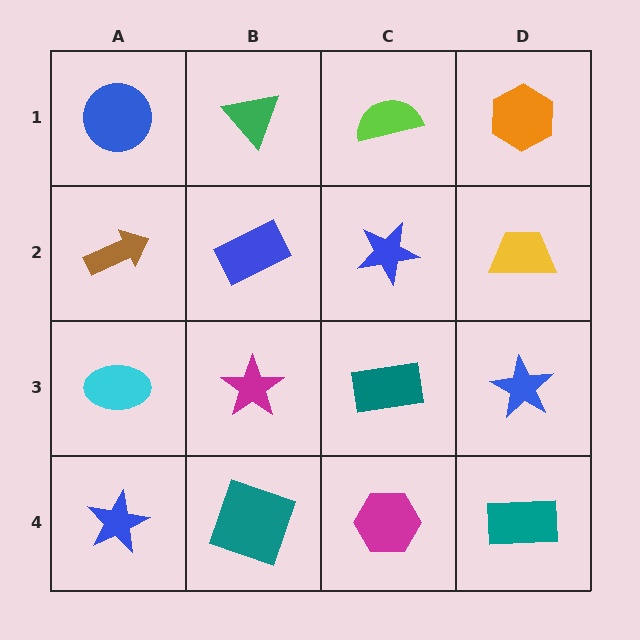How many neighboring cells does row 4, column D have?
2.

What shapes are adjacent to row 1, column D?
A yellow trapezoid (row 2, column D), a lime semicircle (row 1, column C).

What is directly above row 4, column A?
A cyan ellipse.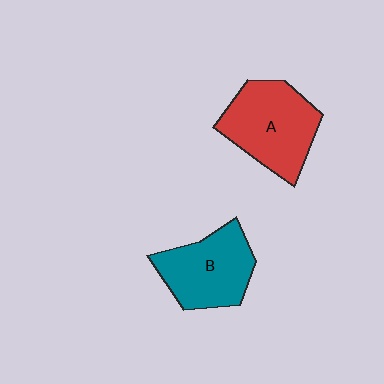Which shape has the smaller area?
Shape B (teal).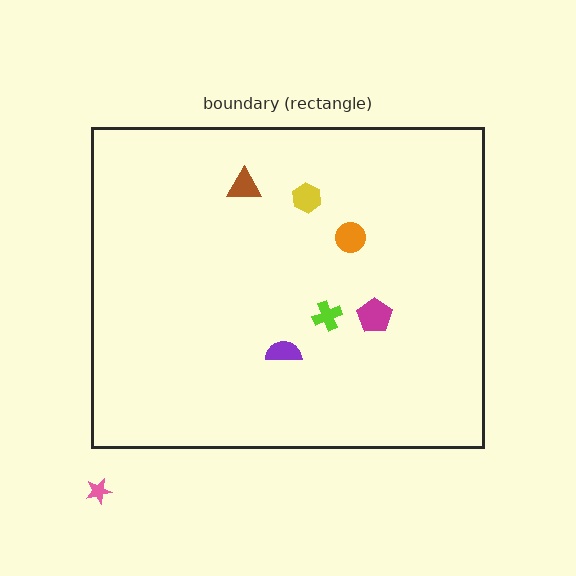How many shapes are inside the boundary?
6 inside, 1 outside.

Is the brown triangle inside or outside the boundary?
Inside.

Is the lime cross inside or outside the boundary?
Inside.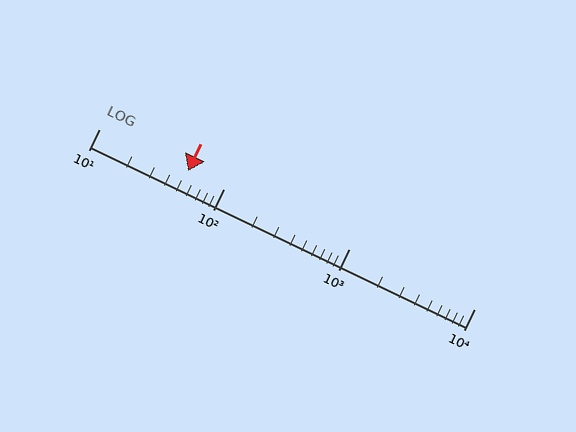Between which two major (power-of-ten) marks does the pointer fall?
The pointer is between 10 and 100.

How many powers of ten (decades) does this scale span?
The scale spans 3 decades, from 10 to 10000.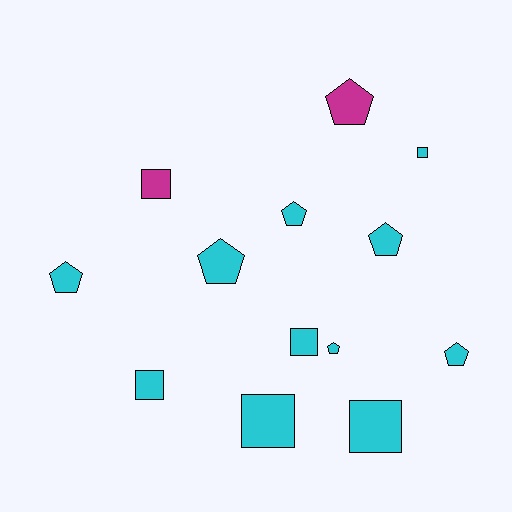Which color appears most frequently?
Cyan, with 11 objects.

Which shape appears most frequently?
Pentagon, with 7 objects.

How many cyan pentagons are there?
There are 6 cyan pentagons.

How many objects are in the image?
There are 13 objects.